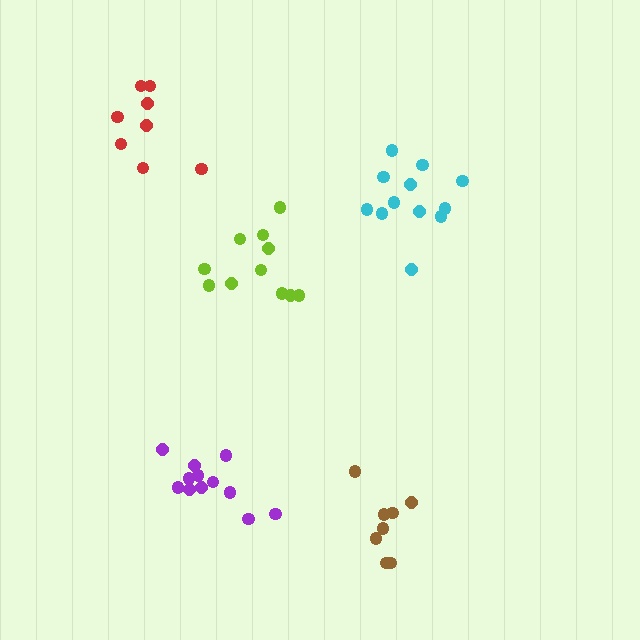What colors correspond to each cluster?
The clusters are colored: red, brown, lime, cyan, purple.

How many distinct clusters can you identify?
There are 5 distinct clusters.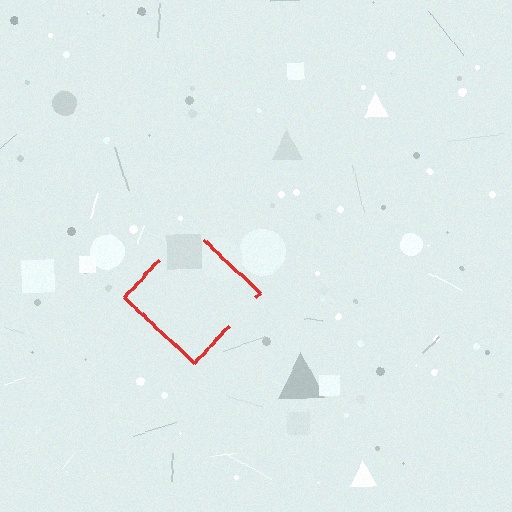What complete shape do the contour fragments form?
The contour fragments form a diamond.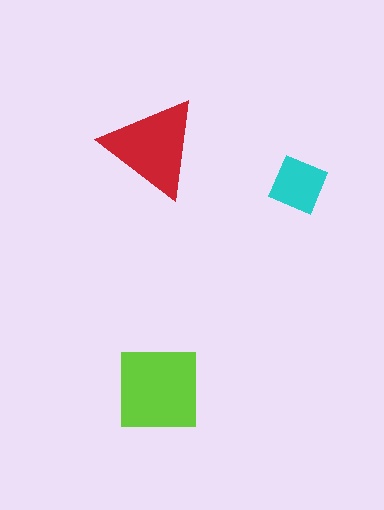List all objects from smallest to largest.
The cyan diamond, the red triangle, the lime square.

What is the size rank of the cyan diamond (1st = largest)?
3rd.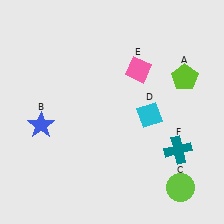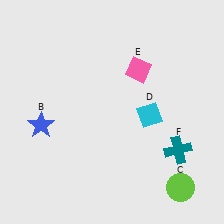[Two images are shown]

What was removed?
The lime pentagon (A) was removed in Image 2.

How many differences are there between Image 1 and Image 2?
There is 1 difference between the two images.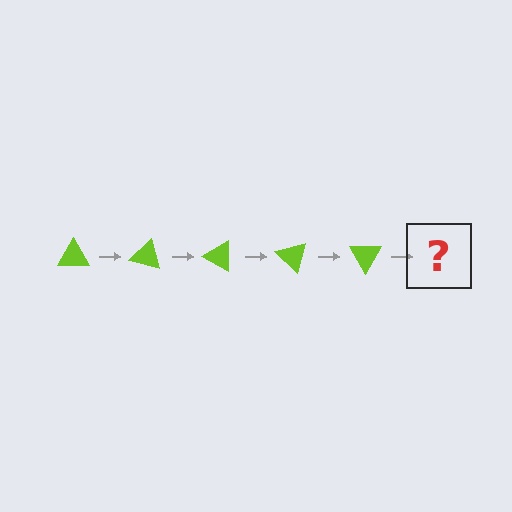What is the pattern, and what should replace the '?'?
The pattern is that the triangle rotates 15 degrees each step. The '?' should be a lime triangle rotated 75 degrees.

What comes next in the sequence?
The next element should be a lime triangle rotated 75 degrees.